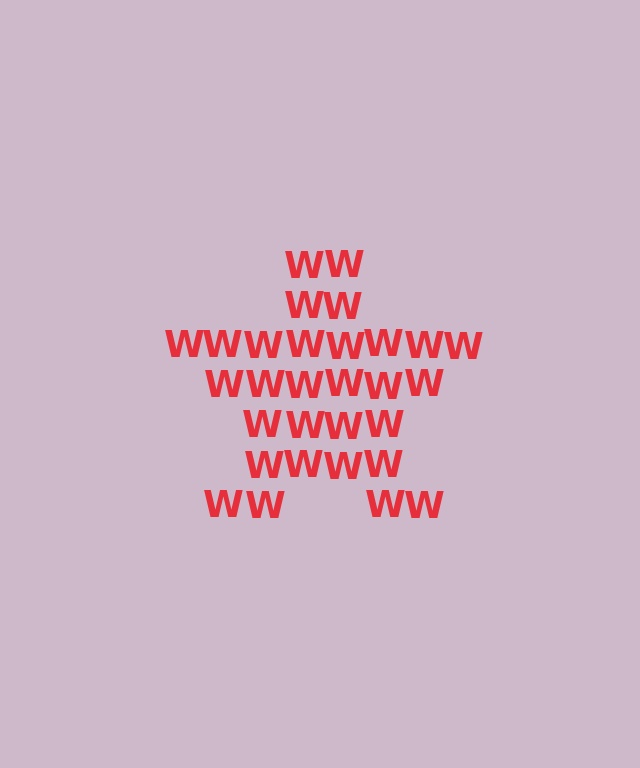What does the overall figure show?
The overall figure shows a star.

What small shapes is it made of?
It is made of small letter W's.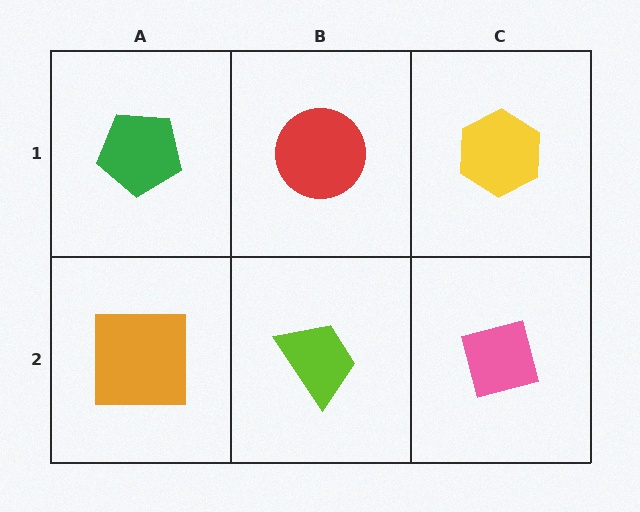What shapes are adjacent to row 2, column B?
A red circle (row 1, column B), an orange square (row 2, column A), a pink square (row 2, column C).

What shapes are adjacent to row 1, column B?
A lime trapezoid (row 2, column B), a green pentagon (row 1, column A), a yellow hexagon (row 1, column C).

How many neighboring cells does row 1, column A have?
2.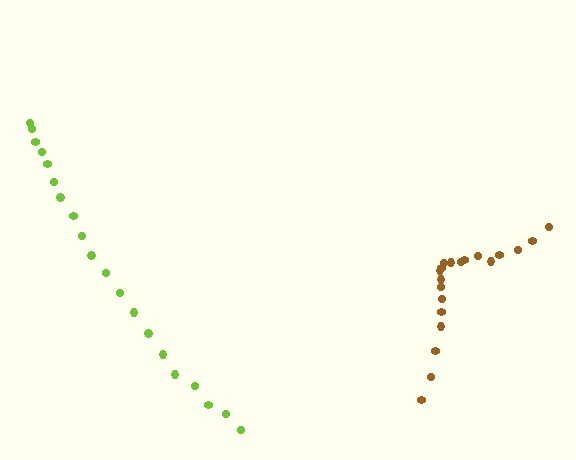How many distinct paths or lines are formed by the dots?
There are 2 distinct paths.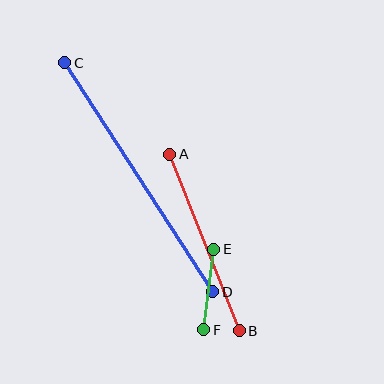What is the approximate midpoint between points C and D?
The midpoint is at approximately (139, 177) pixels.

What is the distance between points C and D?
The distance is approximately 273 pixels.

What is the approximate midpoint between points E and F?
The midpoint is at approximately (209, 289) pixels.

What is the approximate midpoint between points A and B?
The midpoint is at approximately (204, 243) pixels.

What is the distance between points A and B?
The distance is approximately 190 pixels.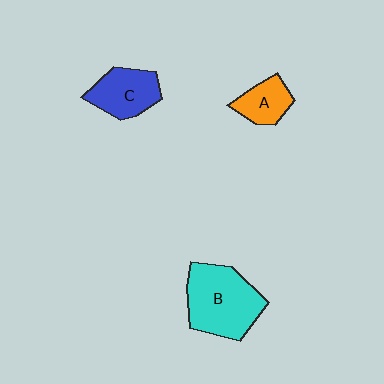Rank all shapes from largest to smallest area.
From largest to smallest: B (cyan), C (blue), A (orange).